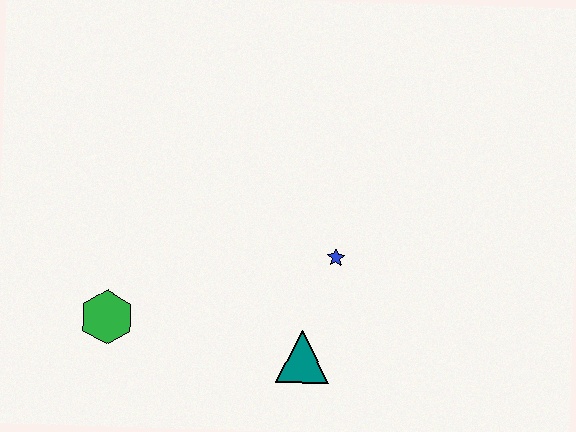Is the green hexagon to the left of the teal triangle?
Yes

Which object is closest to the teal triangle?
The blue star is closest to the teal triangle.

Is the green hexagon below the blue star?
Yes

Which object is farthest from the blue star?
The green hexagon is farthest from the blue star.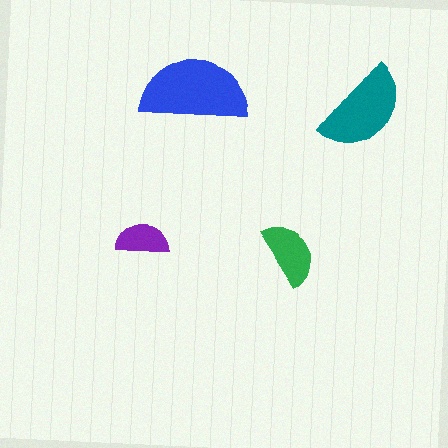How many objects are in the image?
There are 4 objects in the image.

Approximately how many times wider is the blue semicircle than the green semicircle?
About 1.5 times wider.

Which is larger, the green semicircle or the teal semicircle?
The teal one.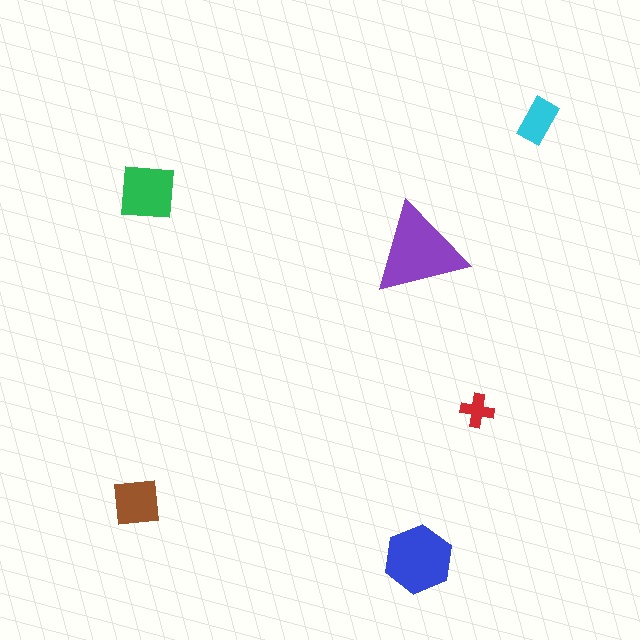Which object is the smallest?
The red cross.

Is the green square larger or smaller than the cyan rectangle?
Larger.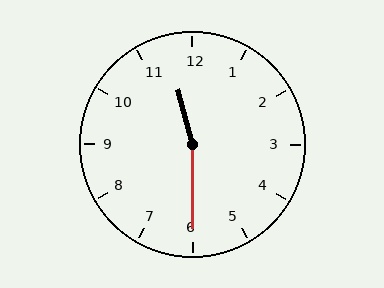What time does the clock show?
11:30.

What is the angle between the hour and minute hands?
Approximately 165 degrees.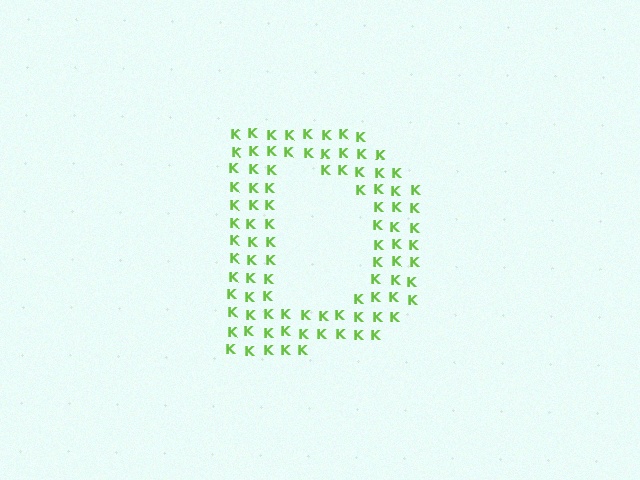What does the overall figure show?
The overall figure shows the letter D.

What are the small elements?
The small elements are letter K's.